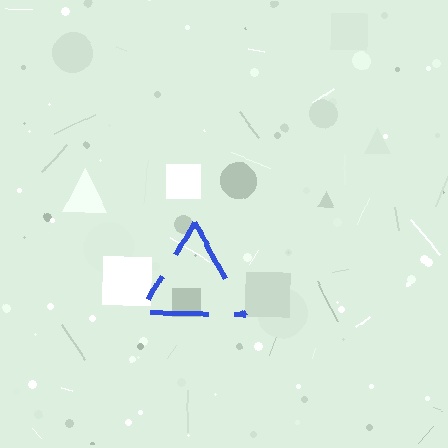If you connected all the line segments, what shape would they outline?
They would outline a triangle.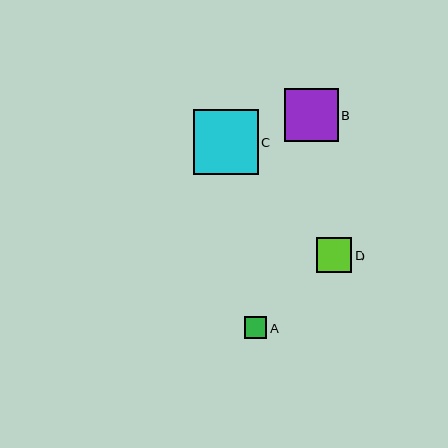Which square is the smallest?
Square A is the smallest with a size of approximately 22 pixels.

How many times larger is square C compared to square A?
Square C is approximately 3.0 times the size of square A.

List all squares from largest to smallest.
From largest to smallest: C, B, D, A.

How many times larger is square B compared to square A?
Square B is approximately 2.5 times the size of square A.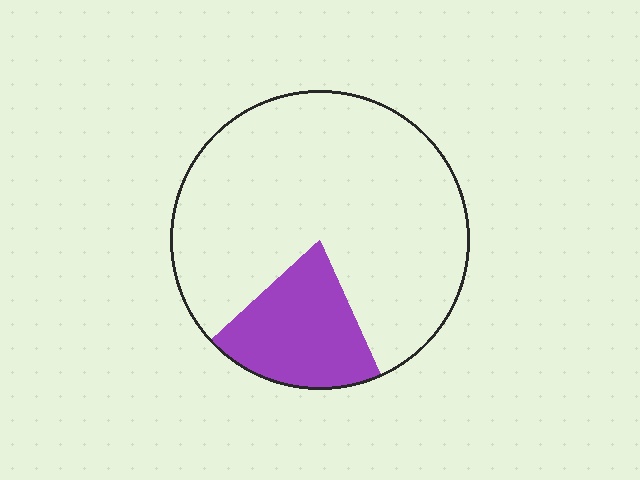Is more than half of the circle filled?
No.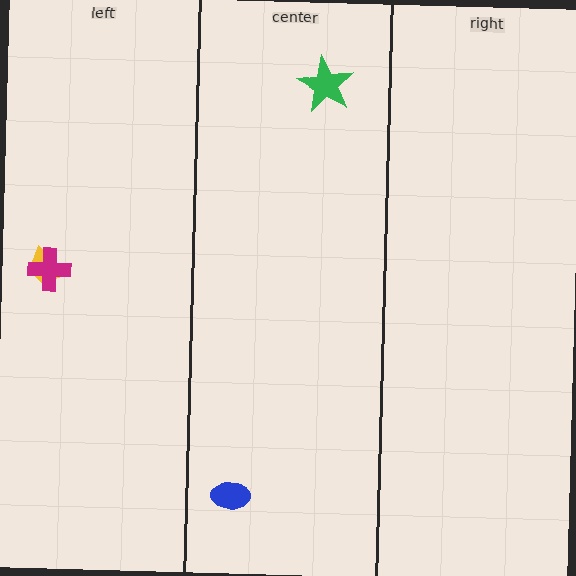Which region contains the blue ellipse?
The center region.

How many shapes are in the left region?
2.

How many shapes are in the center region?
2.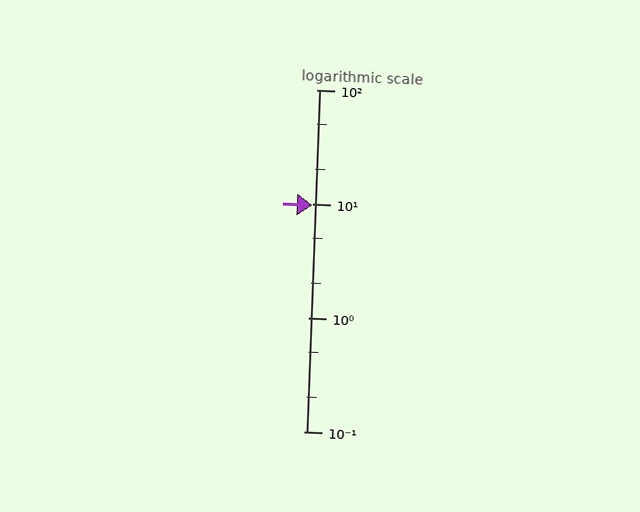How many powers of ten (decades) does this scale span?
The scale spans 3 decades, from 0.1 to 100.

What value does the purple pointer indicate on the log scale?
The pointer indicates approximately 9.8.